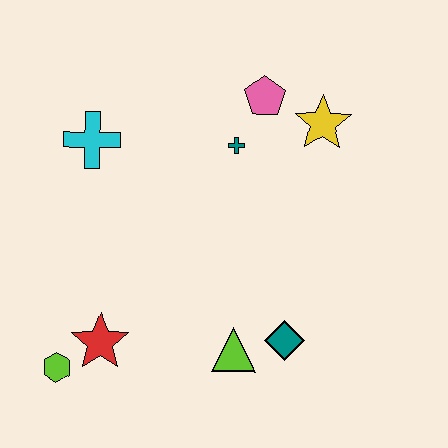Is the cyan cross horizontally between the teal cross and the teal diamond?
No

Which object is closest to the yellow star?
The pink pentagon is closest to the yellow star.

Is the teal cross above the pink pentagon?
No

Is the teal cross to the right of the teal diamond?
No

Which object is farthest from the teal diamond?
The cyan cross is farthest from the teal diamond.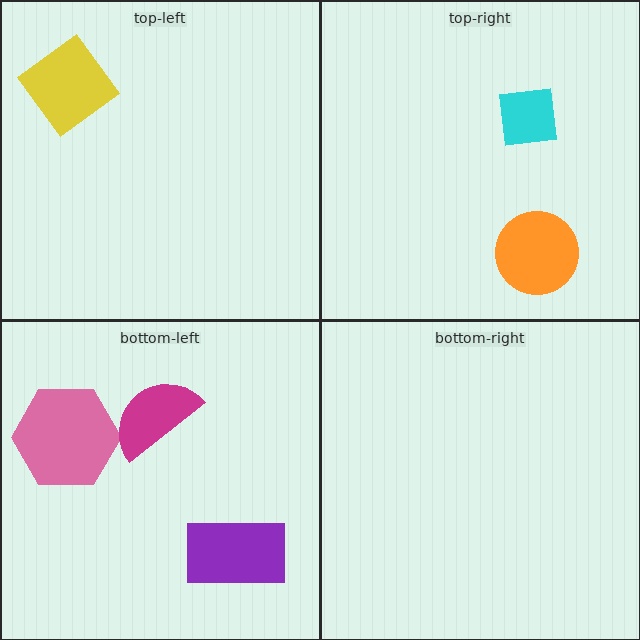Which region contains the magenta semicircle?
The bottom-left region.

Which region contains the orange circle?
The top-right region.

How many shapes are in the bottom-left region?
3.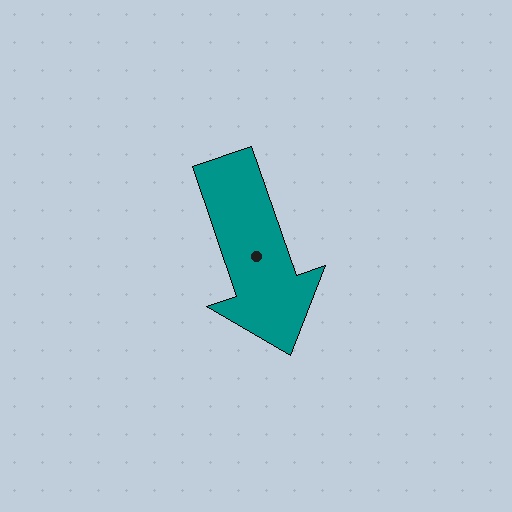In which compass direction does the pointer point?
South.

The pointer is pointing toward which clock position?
Roughly 5 o'clock.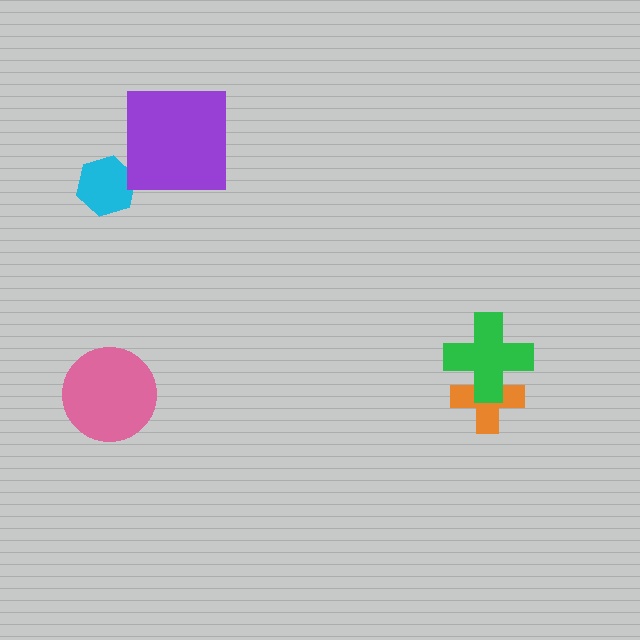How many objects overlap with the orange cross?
1 object overlaps with the orange cross.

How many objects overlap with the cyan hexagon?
0 objects overlap with the cyan hexagon.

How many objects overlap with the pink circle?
0 objects overlap with the pink circle.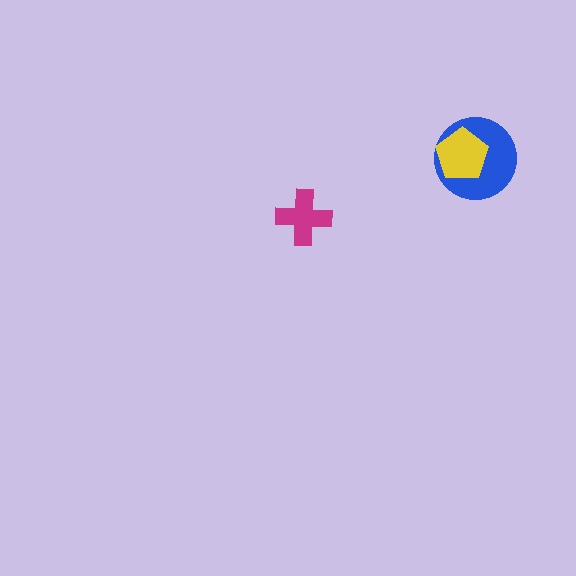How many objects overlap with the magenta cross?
0 objects overlap with the magenta cross.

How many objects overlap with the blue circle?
1 object overlaps with the blue circle.